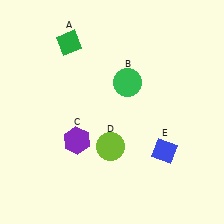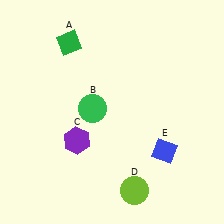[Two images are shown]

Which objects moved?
The objects that moved are: the green circle (B), the lime circle (D).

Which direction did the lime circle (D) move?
The lime circle (D) moved down.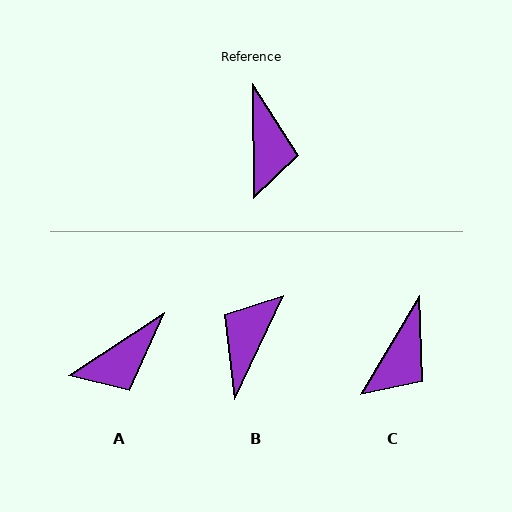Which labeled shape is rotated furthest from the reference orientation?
B, about 154 degrees away.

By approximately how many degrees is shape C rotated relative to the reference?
Approximately 31 degrees clockwise.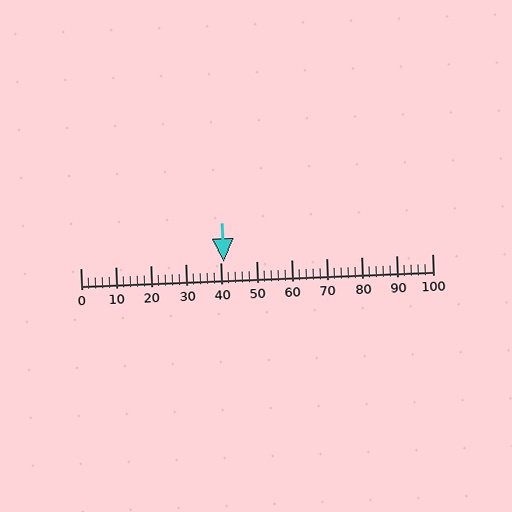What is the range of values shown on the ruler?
The ruler shows values from 0 to 100.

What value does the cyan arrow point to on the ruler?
The cyan arrow points to approximately 41.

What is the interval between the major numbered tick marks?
The major tick marks are spaced 10 units apart.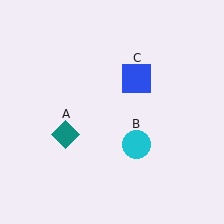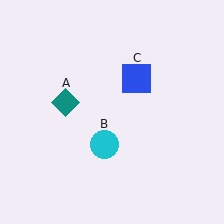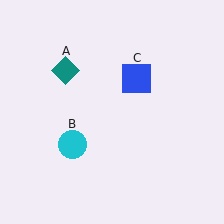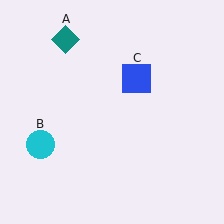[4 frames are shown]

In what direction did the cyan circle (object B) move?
The cyan circle (object B) moved left.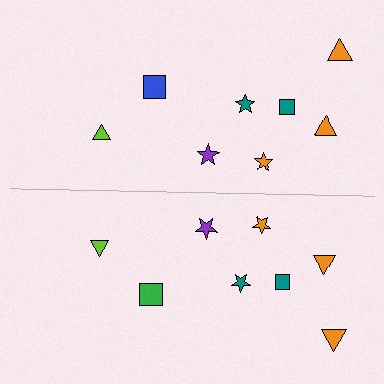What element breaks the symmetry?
The green square on the bottom side breaks the symmetry — its mirror counterpart is blue.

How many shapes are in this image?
There are 16 shapes in this image.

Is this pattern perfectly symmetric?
No, the pattern is not perfectly symmetric. The green square on the bottom side breaks the symmetry — its mirror counterpart is blue.